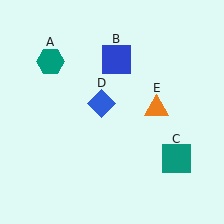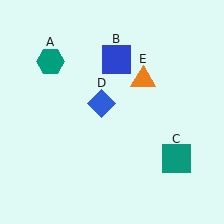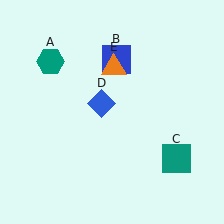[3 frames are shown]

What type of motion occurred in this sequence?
The orange triangle (object E) rotated counterclockwise around the center of the scene.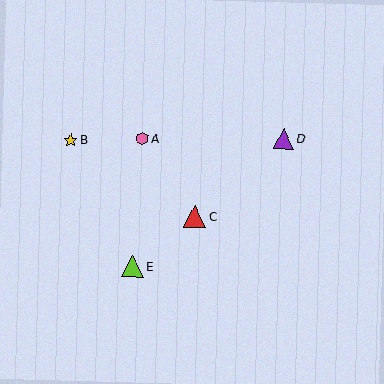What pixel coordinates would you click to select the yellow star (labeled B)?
Click at (71, 140) to select the yellow star B.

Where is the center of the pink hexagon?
The center of the pink hexagon is at (142, 138).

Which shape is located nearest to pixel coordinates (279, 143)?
The purple triangle (labeled D) at (284, 139) is nearest to that location.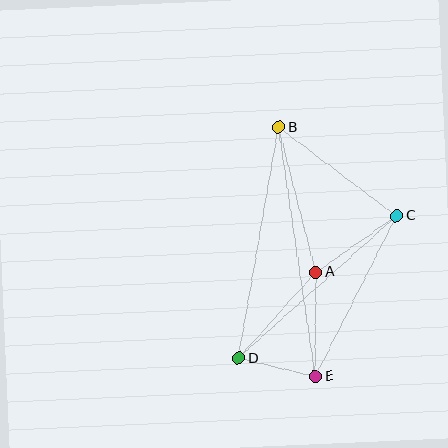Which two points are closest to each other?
Points D and E are closest to each other.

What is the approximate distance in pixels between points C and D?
The distance between C and D is approximately 213 pixels.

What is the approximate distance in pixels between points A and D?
The distance between A and D is approximately 116 pixels.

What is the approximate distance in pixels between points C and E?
The distance between C and E is approximately 180 pixels.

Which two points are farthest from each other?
Points B and E are farthest from each other.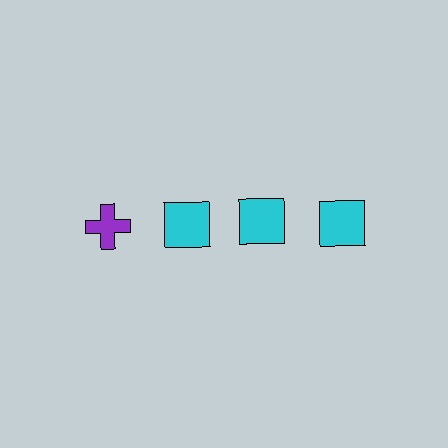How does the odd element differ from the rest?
It differs in both color (purple instead of cyan) and shape (cross instead of square).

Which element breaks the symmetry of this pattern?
The purple cross in the top row, leftmost column breaks the symmetry. All other shapes are cyan squares.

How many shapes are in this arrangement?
There are 4 shapes arranged in a grid pattern.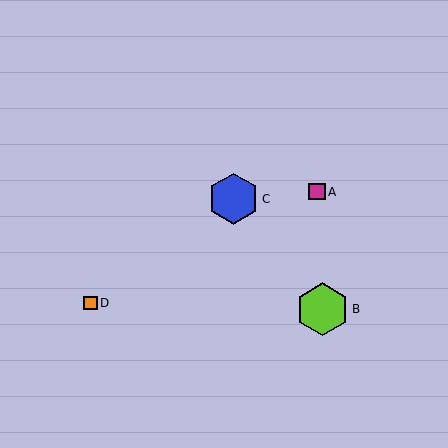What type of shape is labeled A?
Shape A is a magenta square.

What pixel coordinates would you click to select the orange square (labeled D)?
Click at (91, 303) to select the orange square D.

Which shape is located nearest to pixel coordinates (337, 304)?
The lime hexagon (labeled B) at (322, 309) is nearest to that location.